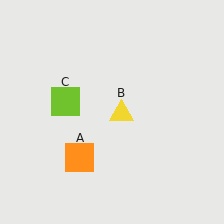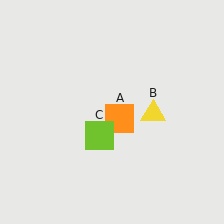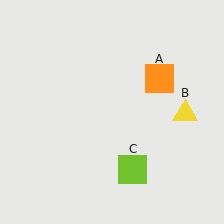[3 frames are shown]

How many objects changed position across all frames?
3 objects changed position: orange square (object A), yellow triangle (object B), lime square (object C).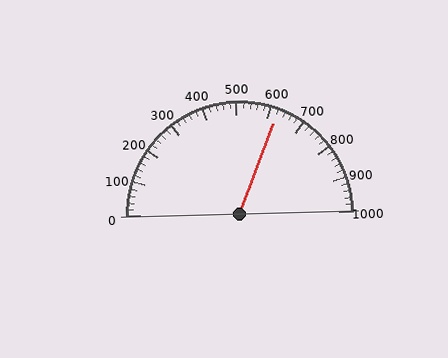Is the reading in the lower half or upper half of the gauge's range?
The reading is in the upper half of the range (0 to 1000).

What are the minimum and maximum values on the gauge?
The gauge ranges from 0 to 1000.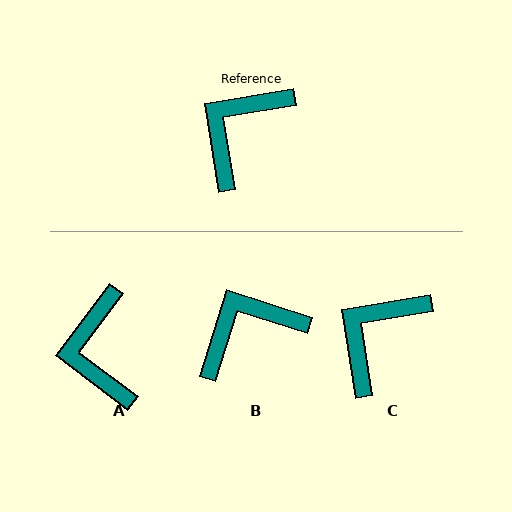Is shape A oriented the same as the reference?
No, it is off by about 44 degrees.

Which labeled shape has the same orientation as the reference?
C.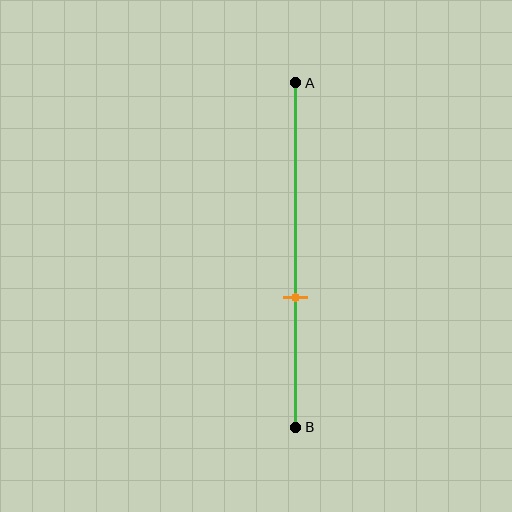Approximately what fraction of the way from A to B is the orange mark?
The orange mark is approximately 60% of the way from A to B.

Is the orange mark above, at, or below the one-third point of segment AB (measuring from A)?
The orange mark is below the one-third point of segment AB.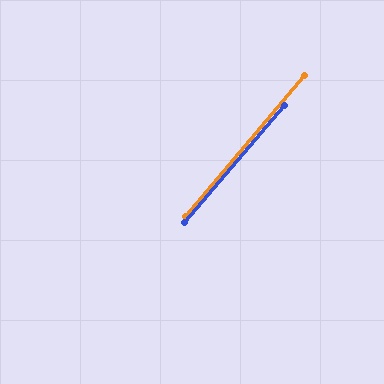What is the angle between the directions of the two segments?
Approximately 1 degree.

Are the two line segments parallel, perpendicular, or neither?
Parallel — their directions differ by only 0.8°.